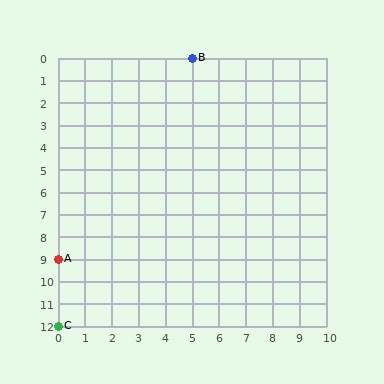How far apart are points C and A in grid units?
Points C and A are 3 rows apart.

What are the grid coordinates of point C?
Point C is at grid coordinates (0, 12).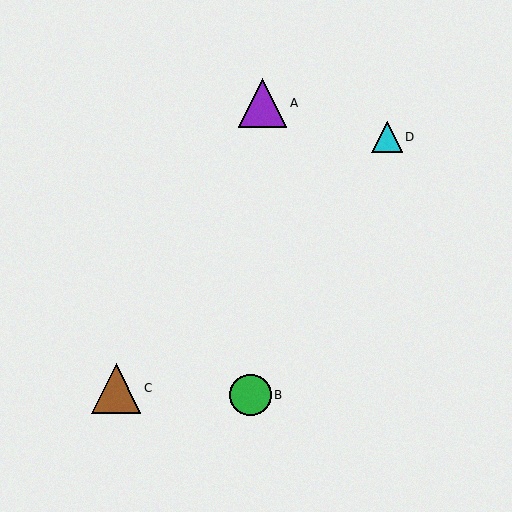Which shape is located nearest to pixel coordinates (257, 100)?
The purple triangle (labeled A) at (263, 103) is nearest to that location.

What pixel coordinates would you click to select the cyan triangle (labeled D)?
Click at (387, 137) to select the cyan triangle D.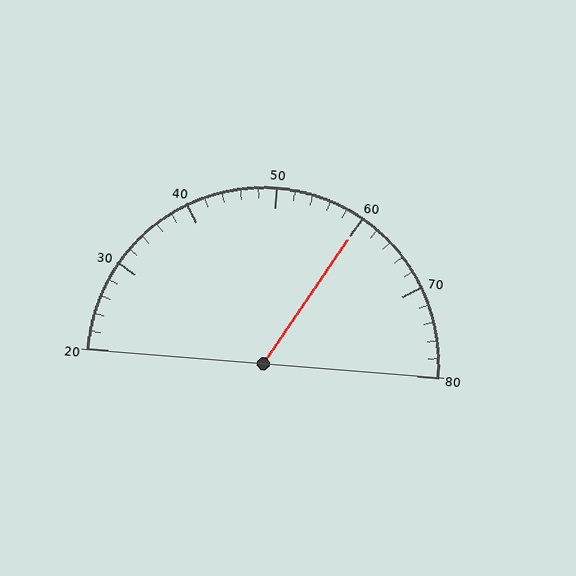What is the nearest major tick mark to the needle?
The nearest major tick mark is 60.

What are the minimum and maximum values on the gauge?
The gauge ranges from 20 to 80.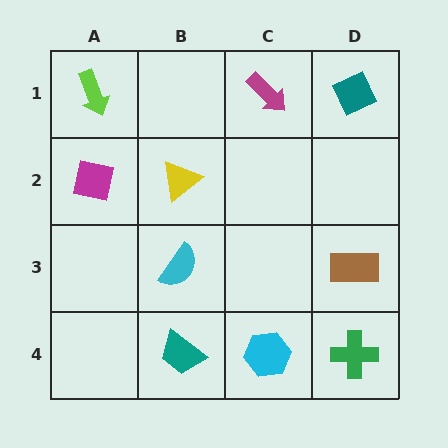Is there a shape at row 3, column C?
No, that cell is empty.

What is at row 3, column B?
A cyan semicircle.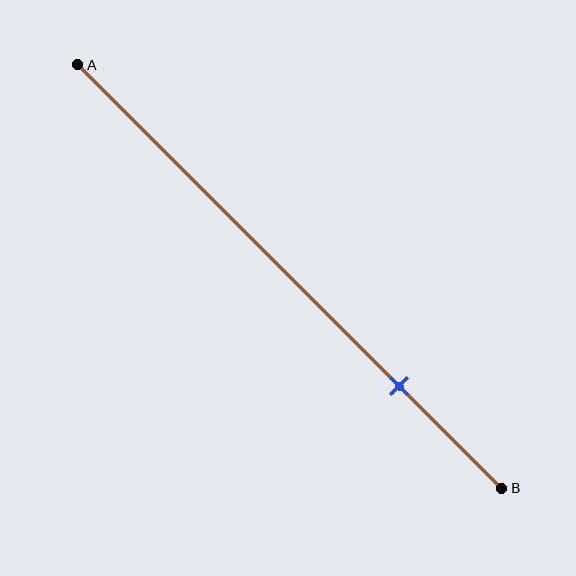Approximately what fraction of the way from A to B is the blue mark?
The blue mark is approximately 75% of the way from A to B.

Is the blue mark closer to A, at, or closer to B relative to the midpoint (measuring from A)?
The blue mark is closer to point B than the midpoint of segment AB.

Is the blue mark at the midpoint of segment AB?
No, the mark is at about 75% from A, not at the 50% midpoint.